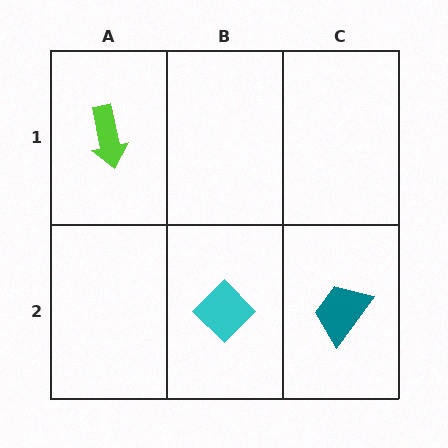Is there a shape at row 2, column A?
No, that cell is empty.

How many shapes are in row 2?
2 shapes.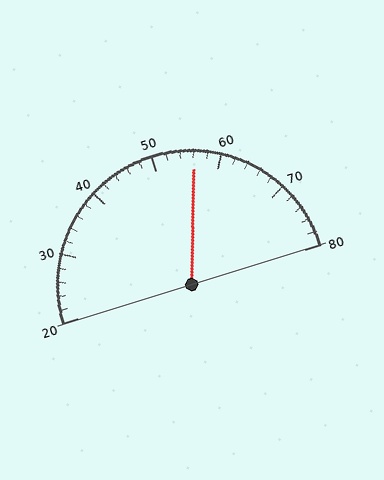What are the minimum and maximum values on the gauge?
The gauge ranges from 20 to 80.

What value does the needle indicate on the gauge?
The needle indicates approximately 56.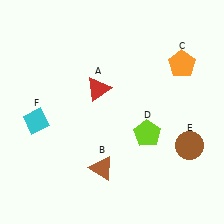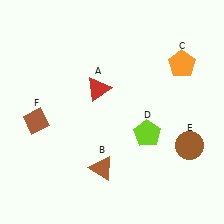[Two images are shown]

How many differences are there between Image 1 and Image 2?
There is 1 difference between the two images.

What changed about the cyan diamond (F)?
In Image 1, F is cyan. In Image 2, it changed to brown.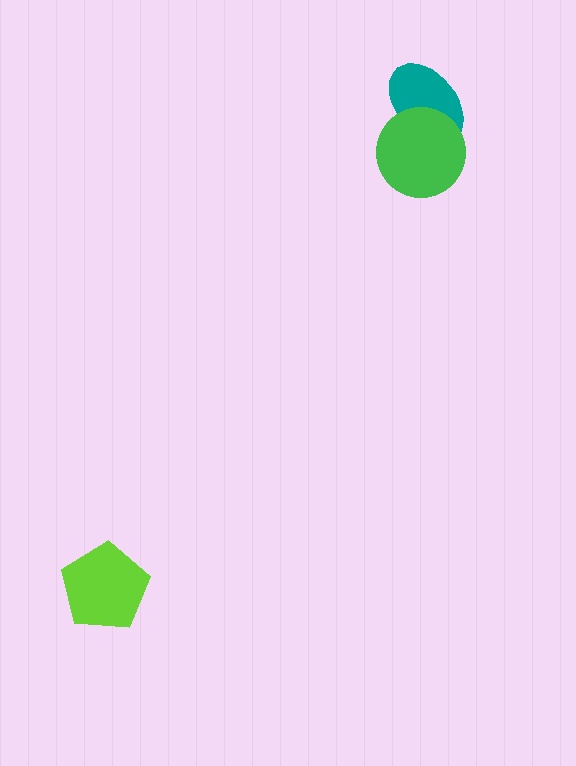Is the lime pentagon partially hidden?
No, no other shape covers it.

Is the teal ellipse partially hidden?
Yes, it is partially covered by another shape.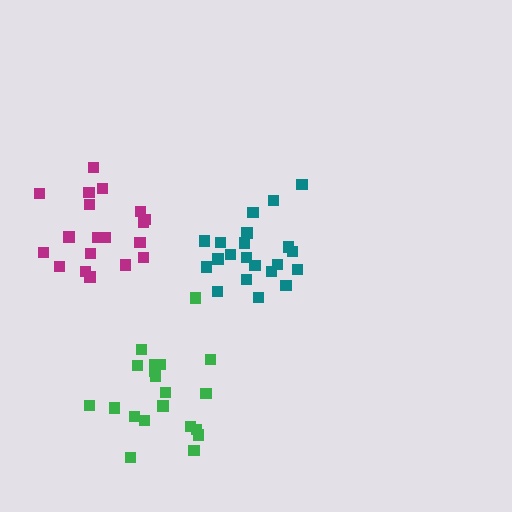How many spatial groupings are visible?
There are 3 spatial groupings.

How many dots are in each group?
Group 1: 20 dots, Group 2: 21 dots, Group 3: 19 dots (60 total).